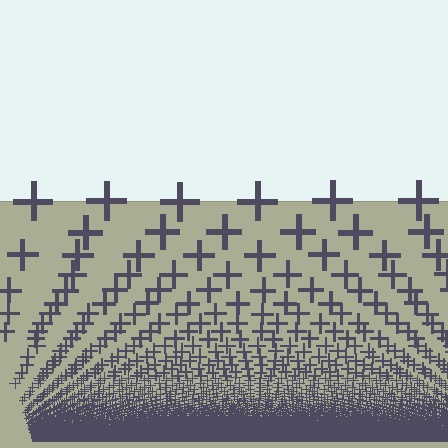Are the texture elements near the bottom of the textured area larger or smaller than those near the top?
Smaller. The gradient is inverted — elements near the bottom are smaller and denser.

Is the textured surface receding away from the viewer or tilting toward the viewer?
The surface appears to tilt toward the viewer. Texture elements get larger and sparser toward the top.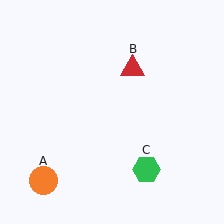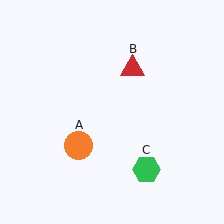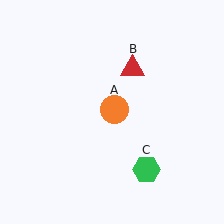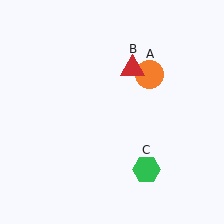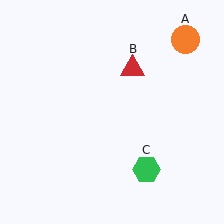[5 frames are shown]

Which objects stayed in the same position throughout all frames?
Red triangle (object B) and green hexagon (object C) remained stationary.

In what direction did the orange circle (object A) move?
The orange circle (object A) moved up and to the right.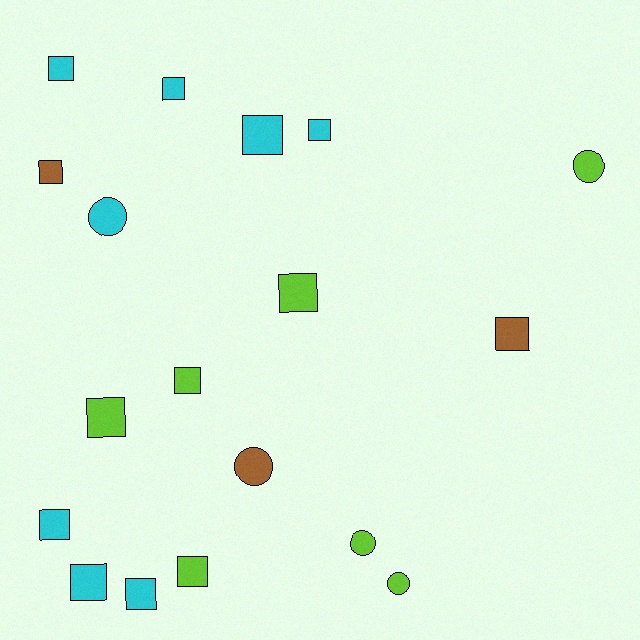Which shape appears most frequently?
Square, with 13 objects.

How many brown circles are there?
There is 1 brown circle.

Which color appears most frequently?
Cyan, with 8 objects.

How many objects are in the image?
There are 18 objects.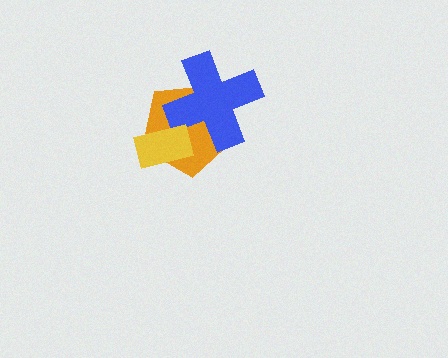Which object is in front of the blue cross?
The yellow rectangle is in front of the blue cross.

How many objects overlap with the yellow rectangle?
2 objects overlap with the yellow rectangle.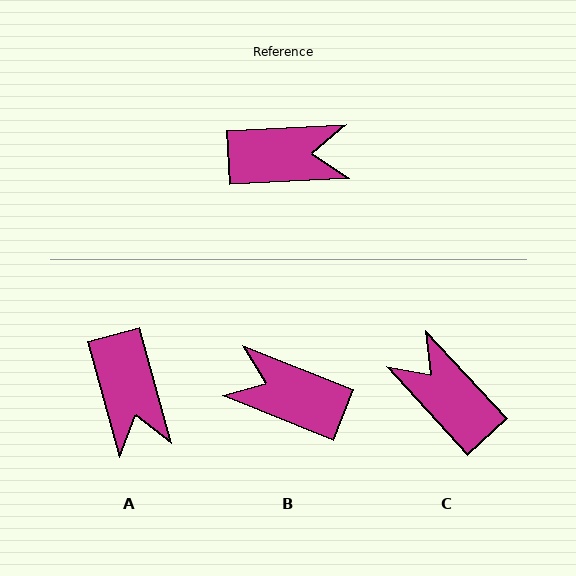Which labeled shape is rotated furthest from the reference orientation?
B, about 155 degrees away.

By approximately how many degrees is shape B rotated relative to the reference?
Approximately 155 degrees counter-clockwise.